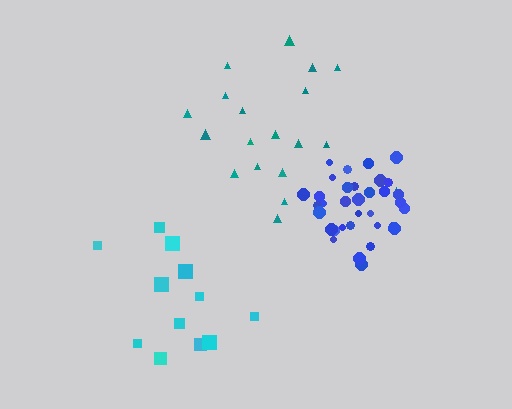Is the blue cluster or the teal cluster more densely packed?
Blue.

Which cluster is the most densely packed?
Blue.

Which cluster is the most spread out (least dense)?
Cyan.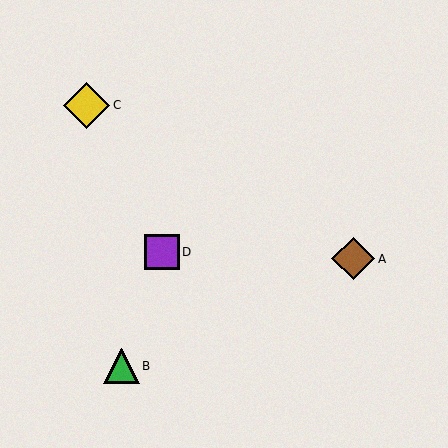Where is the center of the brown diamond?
The center of the brown diamond is at (353, 259).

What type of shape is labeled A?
Shape A is a brown diamond.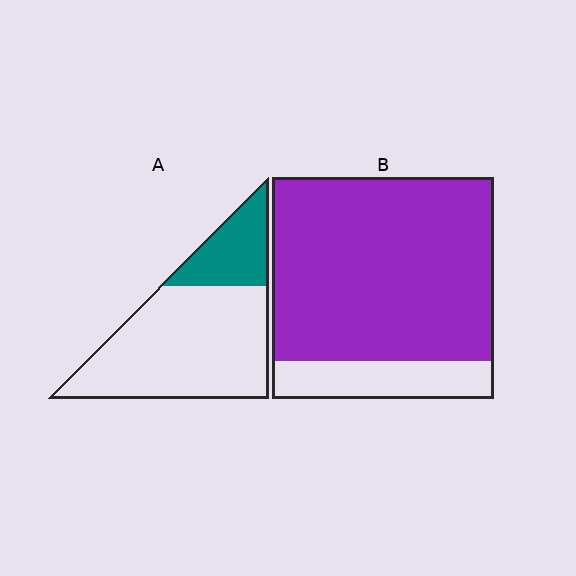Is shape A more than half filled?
No.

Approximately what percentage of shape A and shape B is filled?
A is approximately 25% and B is approximately 85%.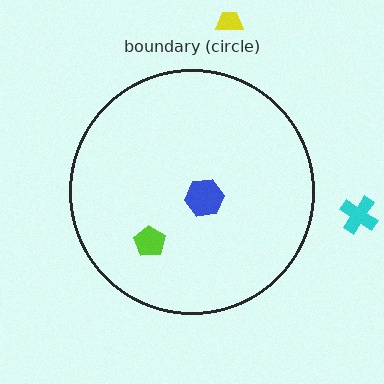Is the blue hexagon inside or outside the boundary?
Inside.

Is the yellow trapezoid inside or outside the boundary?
Outside.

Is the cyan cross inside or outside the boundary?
Outside.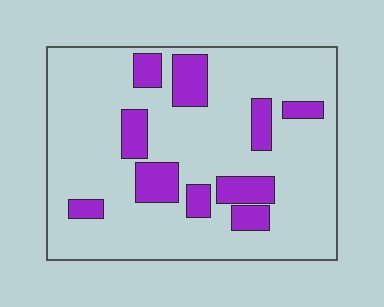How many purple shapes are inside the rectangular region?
10.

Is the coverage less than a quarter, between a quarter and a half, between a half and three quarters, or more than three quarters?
Less than a quarter.